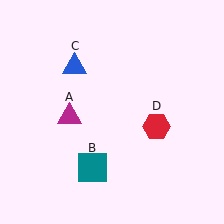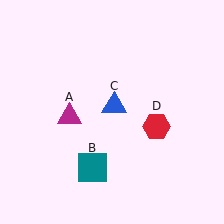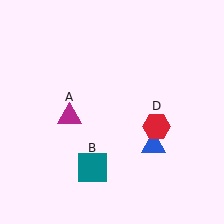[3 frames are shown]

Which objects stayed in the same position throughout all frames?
Magenta triangle (object A) and teal square (object B) and red hexagon (object D) remained stationary.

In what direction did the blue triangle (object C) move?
The blue triangle (object C) moved down and to the right.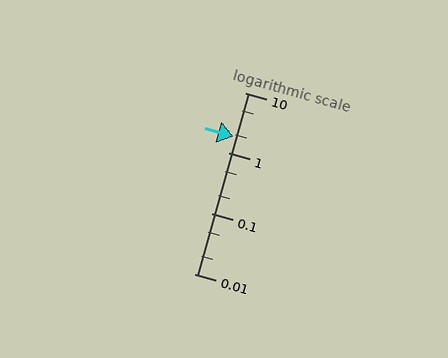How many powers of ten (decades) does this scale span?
The scale spans 3 decades, from 0.01 to 10.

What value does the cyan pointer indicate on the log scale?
The pointer indicates approximately 1.9.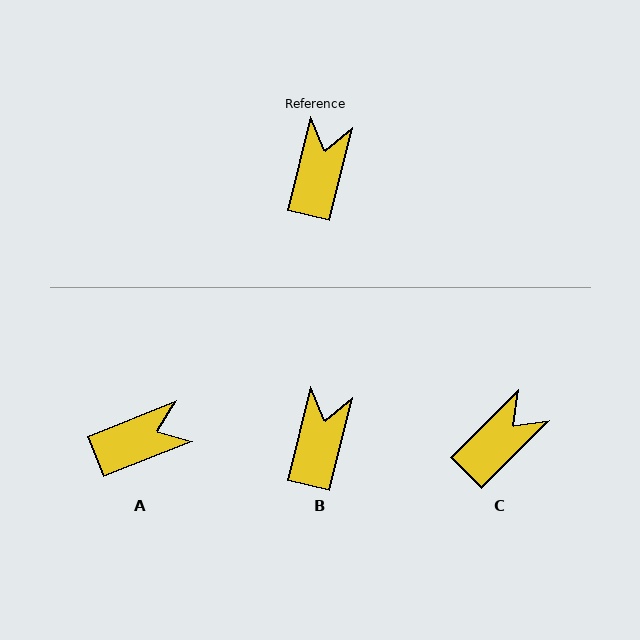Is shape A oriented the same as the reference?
No, it is off by about 54 degrees.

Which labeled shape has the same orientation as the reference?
B.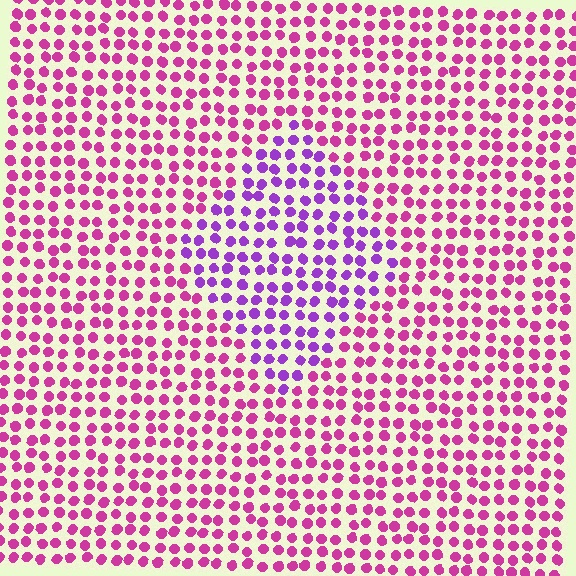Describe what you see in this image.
The image is filled with small magenta elements in a uniform arrangement. A diamond-shaped region is visible where the elements are tinted to a slightly different hue, forming a subtle color boundary.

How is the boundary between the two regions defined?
The boundary is defined purely by a slight shift in hue (about 38 degrees). Spacing, size, and orientation are identical on both sides.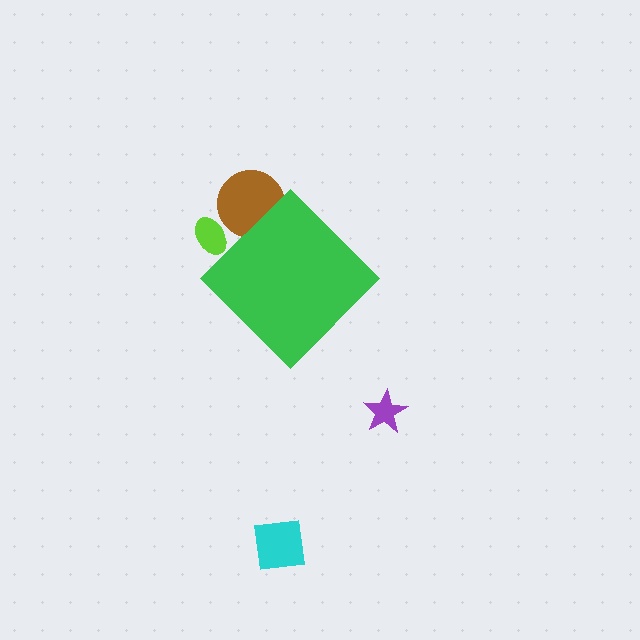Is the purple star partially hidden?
No, the purple star is fully visible.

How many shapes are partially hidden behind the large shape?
2 shapes are partially hidden.